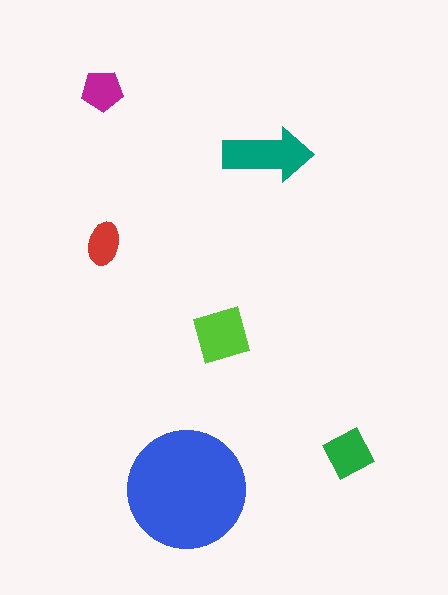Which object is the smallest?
The red ellipse.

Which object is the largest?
The blue circle.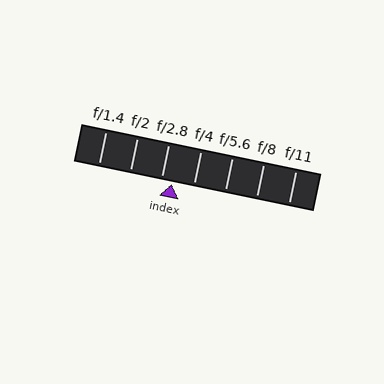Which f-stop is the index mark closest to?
The index mark is closest to f/2.8.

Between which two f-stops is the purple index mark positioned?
The index mark is between f/2.8 and f/4.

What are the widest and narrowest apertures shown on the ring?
The widest aperture shown is f/1.4 and the narrowest is f/11.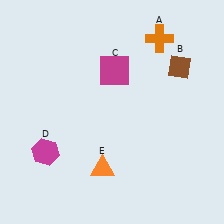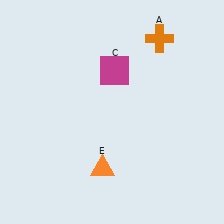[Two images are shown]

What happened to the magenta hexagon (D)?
The magenta hexagon (D) was removed in Image 2. It was in the bottom-left area of Image 1.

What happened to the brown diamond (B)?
The brown diamond (B) was removed in Image 2. It was in the top-right area of Image 1.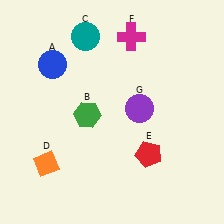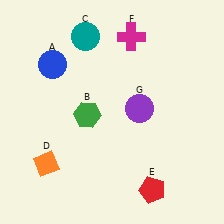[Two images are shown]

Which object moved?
The red pentagon (E) moved down.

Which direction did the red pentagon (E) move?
The red pentagon (E) moved down.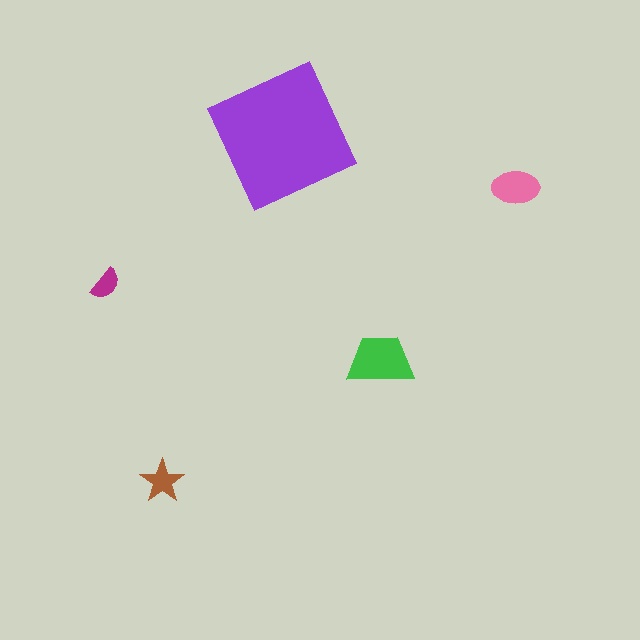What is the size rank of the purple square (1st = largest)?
1st.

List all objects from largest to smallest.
The purple square, the green trapezoid, the pink ellipse, the brown star, the magenta semicircle.